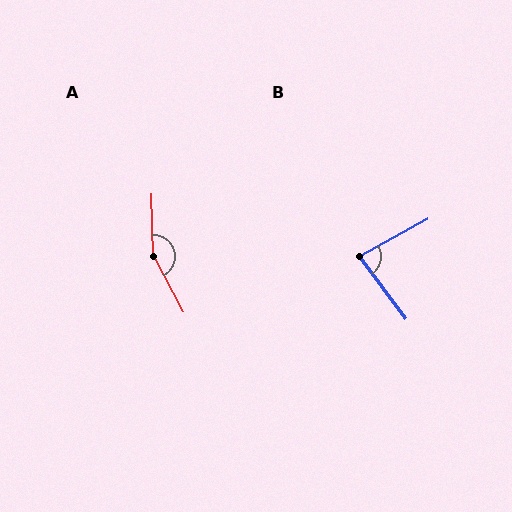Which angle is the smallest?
B, at approximately 82 degrees.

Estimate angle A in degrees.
Approximately 154 degrees.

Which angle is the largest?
A, at approximately 154 degrees.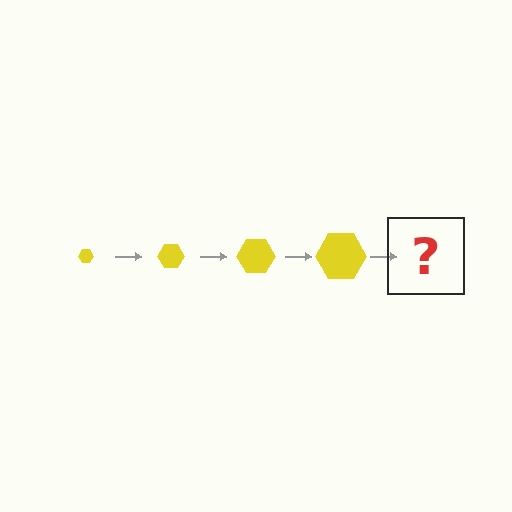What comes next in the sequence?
The next element should be a yellow hexagon, larger than the previous one.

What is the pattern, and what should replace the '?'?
The pattern is that the hexagon gets progressively larger each step. The '?' should be a yellow hexagon, larger than the previous one.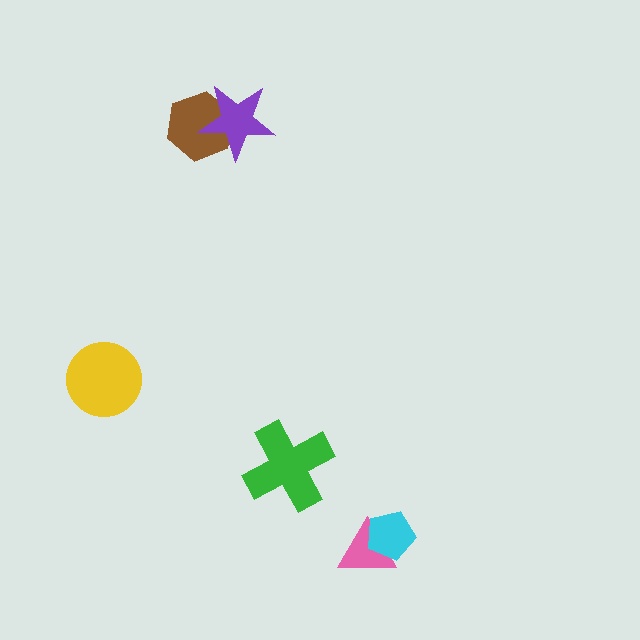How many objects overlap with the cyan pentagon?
1 object overlaps with the cyan pentagon.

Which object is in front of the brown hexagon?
The purple star is in front of the brown hexagon.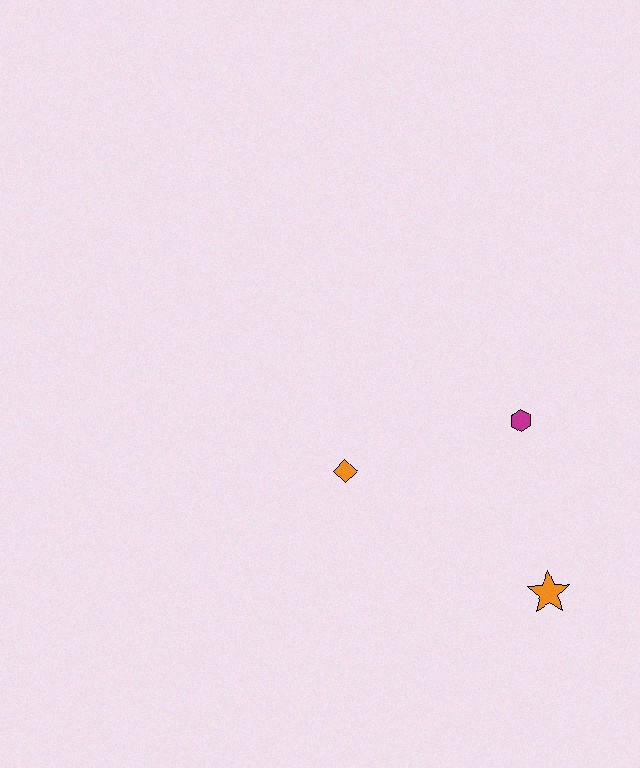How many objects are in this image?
There are 3 objects.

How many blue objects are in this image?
There are no blue objects.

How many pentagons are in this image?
There are no pentagons.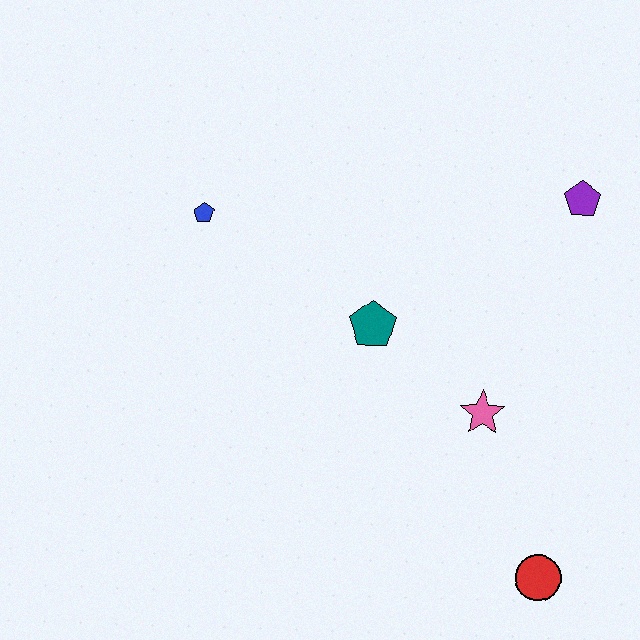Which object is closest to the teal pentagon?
The pink star is closest to the teal pentagon.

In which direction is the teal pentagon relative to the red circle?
The teal pentagon is above the red circle.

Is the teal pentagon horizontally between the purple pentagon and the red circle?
No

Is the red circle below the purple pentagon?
Yes